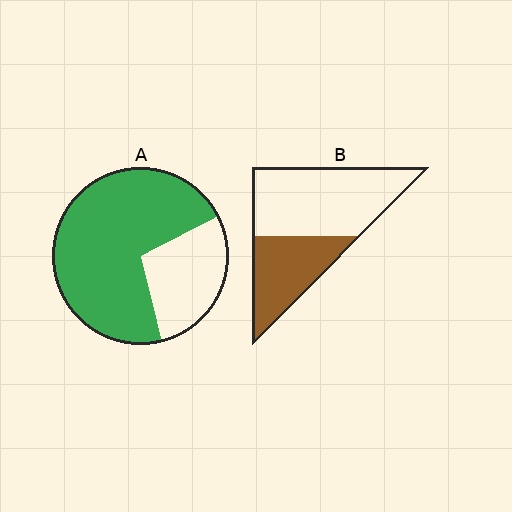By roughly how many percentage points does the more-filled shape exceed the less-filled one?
By roughly 35 percentage points (A over B).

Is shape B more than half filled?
No.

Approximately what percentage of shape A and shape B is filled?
A is approximately 70% and B is approximately 40%.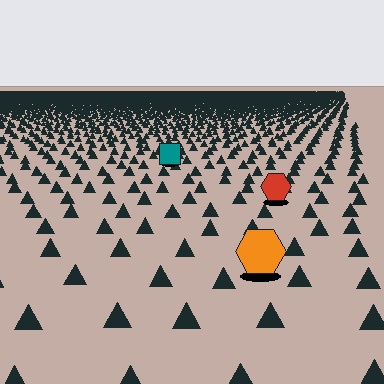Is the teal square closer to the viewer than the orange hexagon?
No. The orange hexagon is closer — you can tell from the texture gradient: the ground texture is coarser near it.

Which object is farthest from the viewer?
The teal square is farthest from the viewer. It appears smaller and the ground texture around it is denser.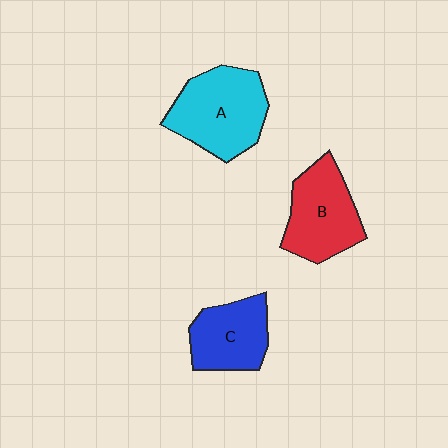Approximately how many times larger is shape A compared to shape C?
Approximately 1.4 times.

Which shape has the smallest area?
Shape C (blue).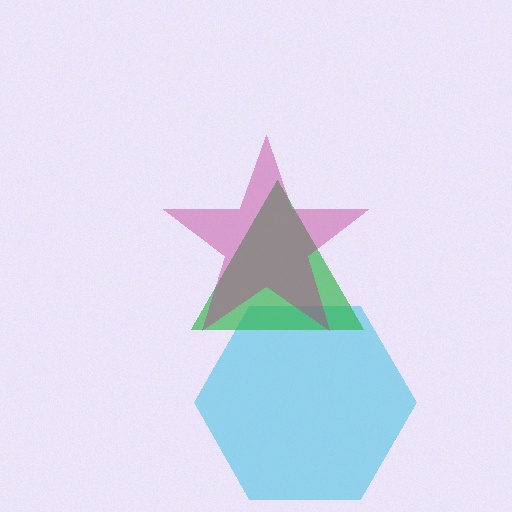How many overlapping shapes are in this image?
There are 3 overlapping shapes in the image.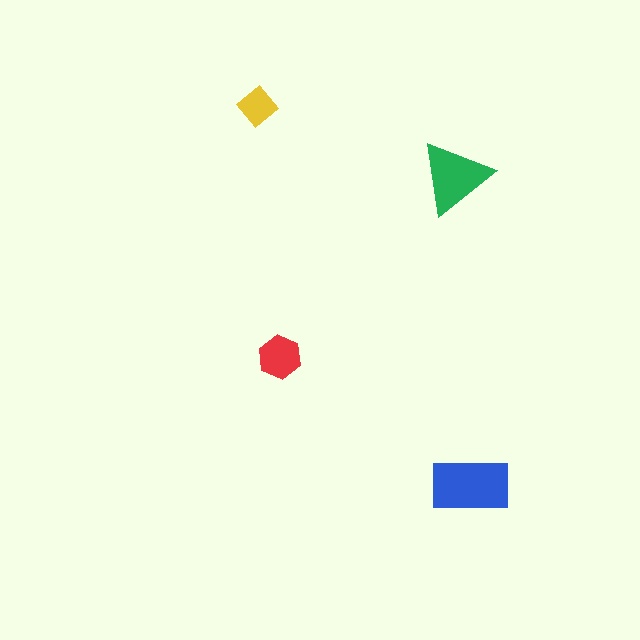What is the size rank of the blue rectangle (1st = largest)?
1st.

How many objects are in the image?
There are 4 objects in the image.